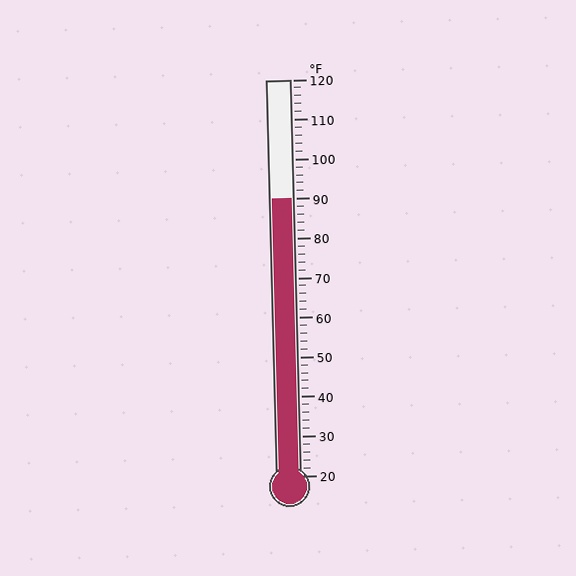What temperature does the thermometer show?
The thermometer shows approximately 90°F.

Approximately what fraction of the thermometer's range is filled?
The thermometer is filled to approximately 70% of its range.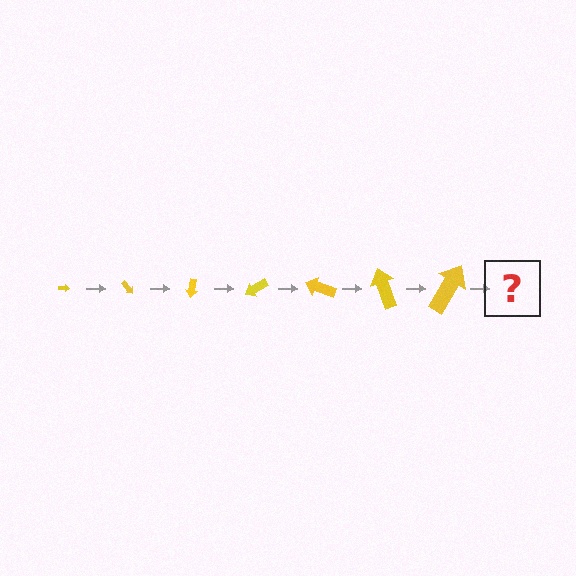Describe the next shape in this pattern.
It should be an arrow, larger than the previous one and rotated 350 degrees from the start.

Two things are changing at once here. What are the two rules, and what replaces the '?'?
The two rules are that the arrow grows larger each step and it rotates 50 degrees each step. The '?' should be an arrow, larger than the previous one and rotated 350 degrees from the start.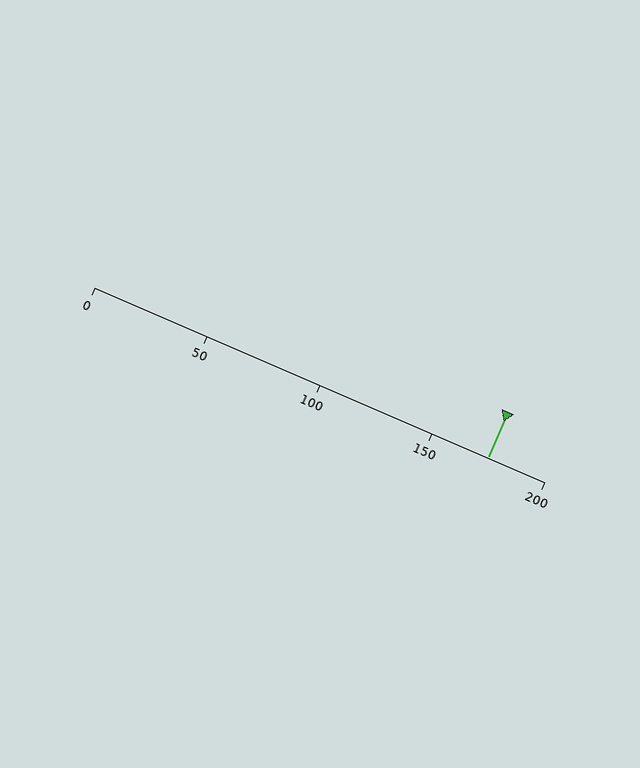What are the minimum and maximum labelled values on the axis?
The axis runs from 0 to 200.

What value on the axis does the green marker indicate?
The marker indicates approximately 175.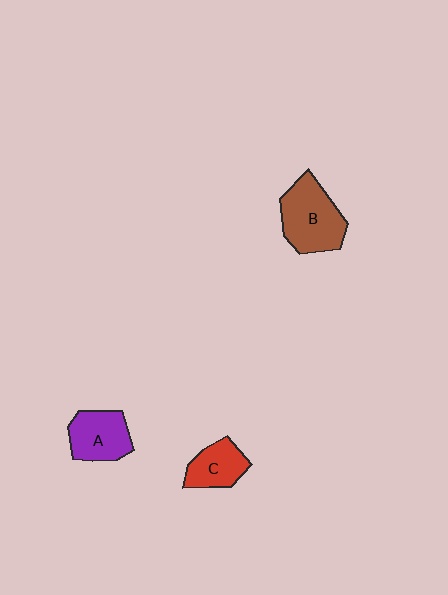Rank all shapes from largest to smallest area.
From largest to smallest: B (brown), A (purple), C (red).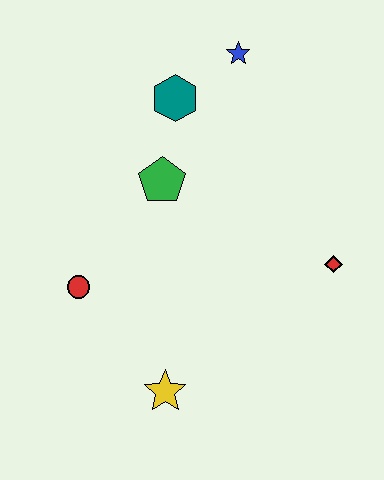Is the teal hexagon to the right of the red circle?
Yes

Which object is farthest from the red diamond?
The red circle is farthest from the red diamond.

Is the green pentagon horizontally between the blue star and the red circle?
Yes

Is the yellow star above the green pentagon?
No